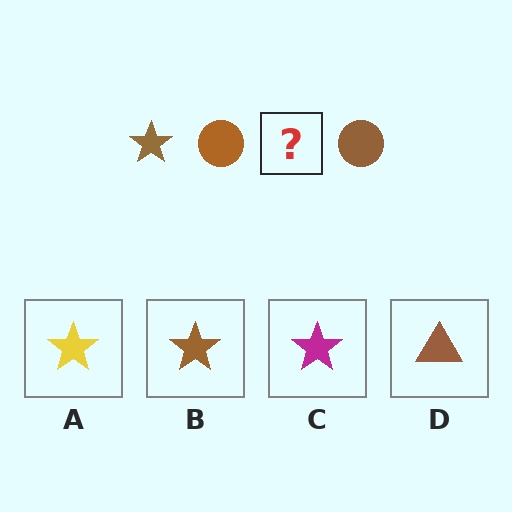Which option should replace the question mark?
Option B.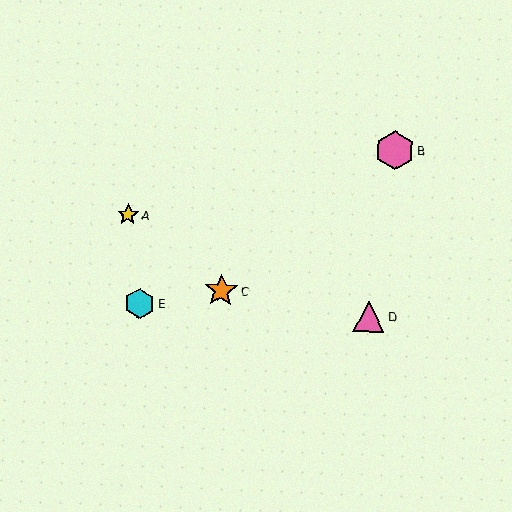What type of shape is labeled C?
Shape C is an orange star.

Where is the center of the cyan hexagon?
The center of the cyan hexagon is at (140, 304).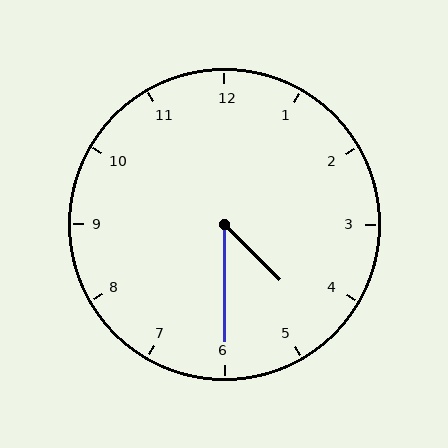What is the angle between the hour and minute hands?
Approximately 45 degrees.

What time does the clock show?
4:30.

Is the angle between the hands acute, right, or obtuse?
It is acute.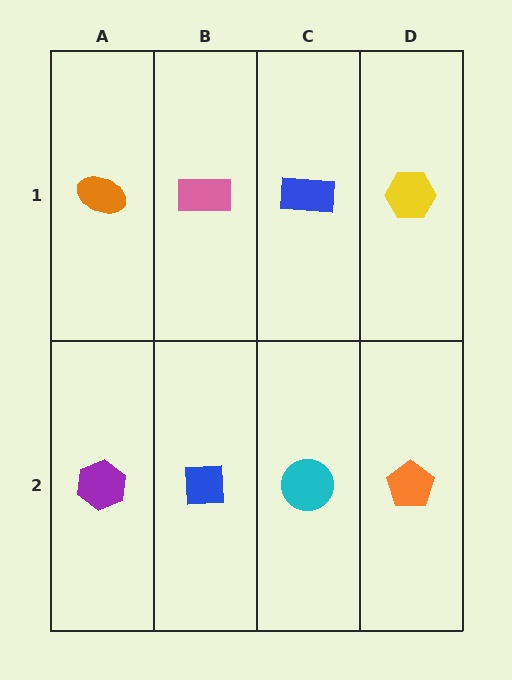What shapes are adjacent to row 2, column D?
A yellow hexagon (row 1, column D), a cyan circle (row 2, column C).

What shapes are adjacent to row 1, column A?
A purple hexagon (row 2, column A), a pink rectangle (row 1, column B).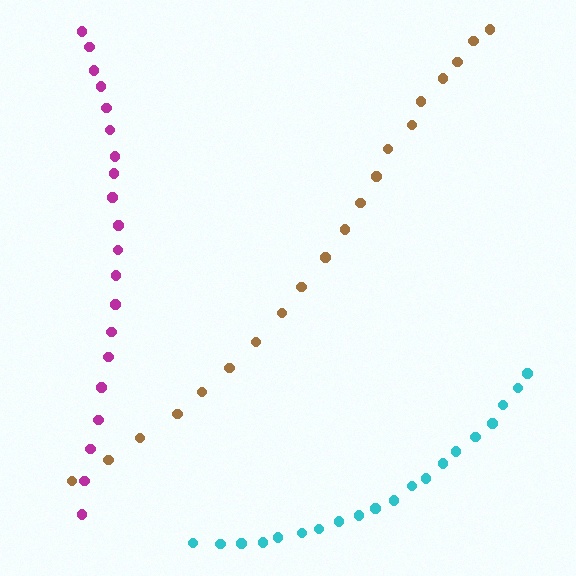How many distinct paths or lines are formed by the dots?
There are 3 distinct paths.